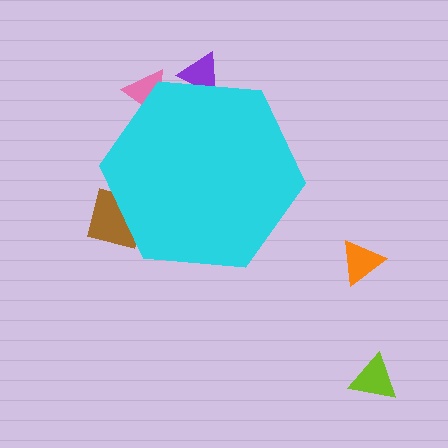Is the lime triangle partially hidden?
No, the lime triangle is fully visible.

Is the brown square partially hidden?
Yes, the brown square is partially hidden behind the cyan hexagon.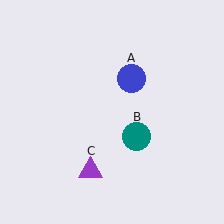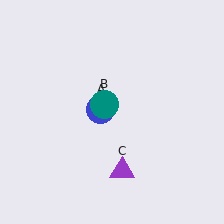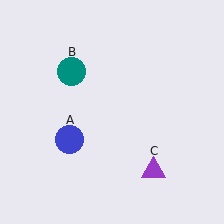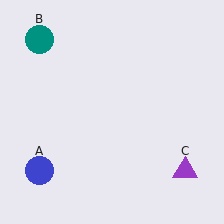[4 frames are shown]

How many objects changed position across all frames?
3 objects changed position: blue circle (object A), teal circle (object B), purple triangle (object C).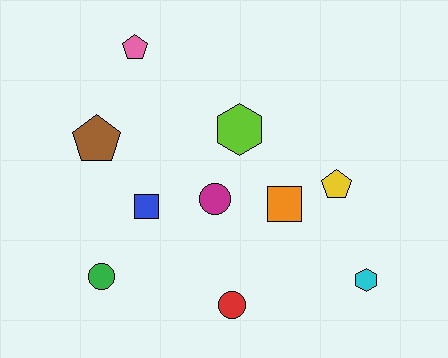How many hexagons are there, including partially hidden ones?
There are 2 hexagons.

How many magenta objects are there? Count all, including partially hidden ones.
There is 1 magenta object.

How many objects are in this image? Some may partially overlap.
There are 10 objects.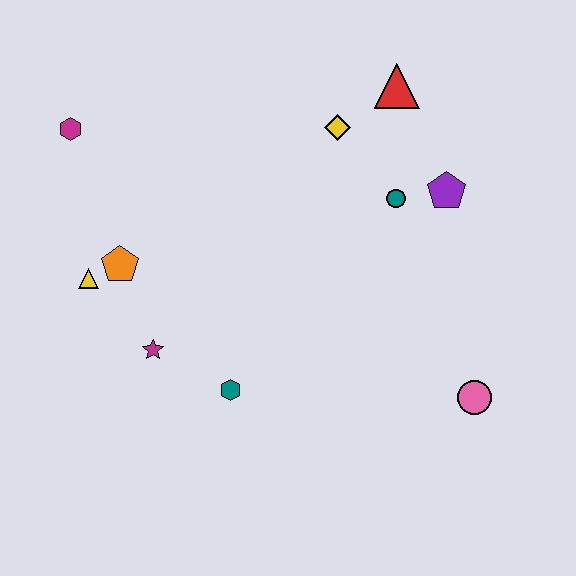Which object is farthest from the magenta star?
The red triangle is farthest from the magenta star.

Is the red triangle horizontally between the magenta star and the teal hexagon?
No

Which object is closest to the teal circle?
The purple pentagon is closest to the teal circle.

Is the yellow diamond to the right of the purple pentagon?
No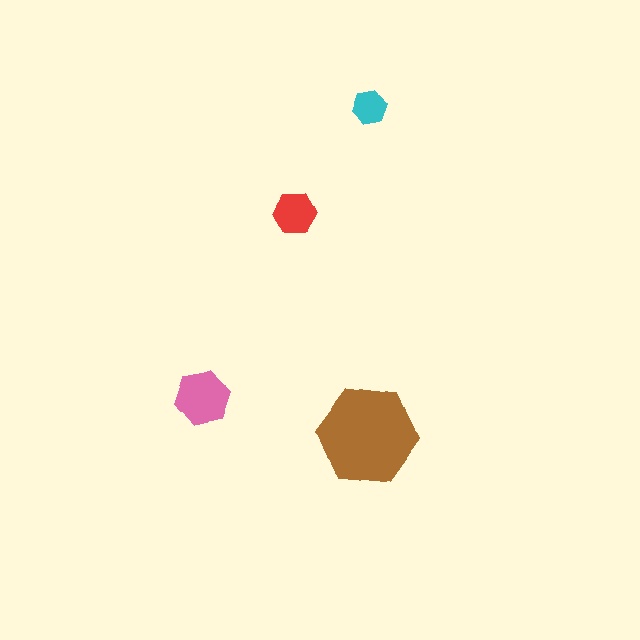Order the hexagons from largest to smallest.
the brown one, the pink one, the red one, the cyan one.